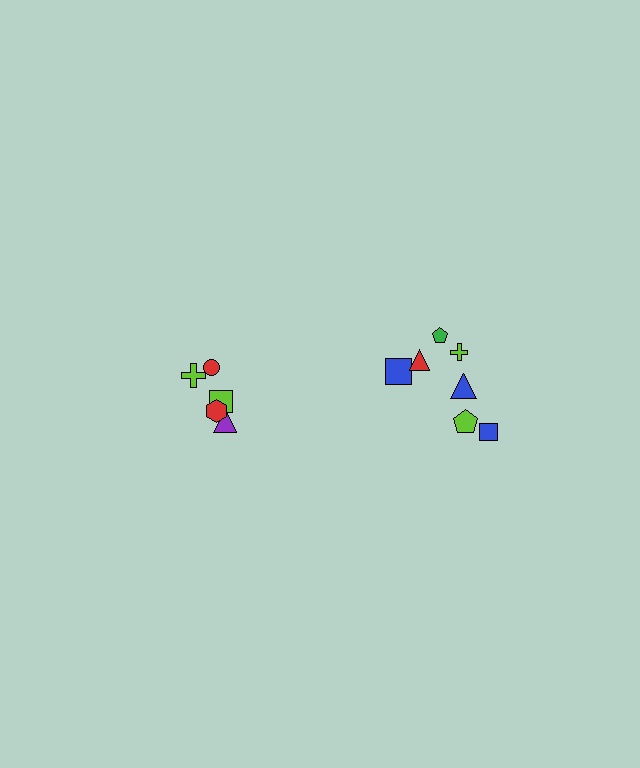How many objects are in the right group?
There are 7 objects.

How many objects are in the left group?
There are 5 objects.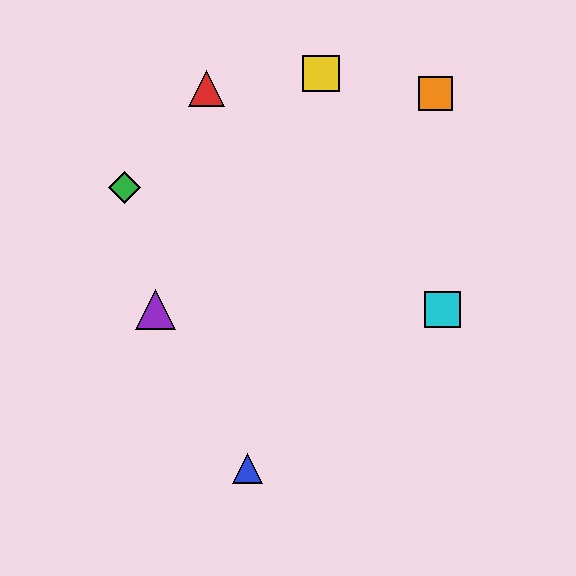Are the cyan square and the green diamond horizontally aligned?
No, the cyan square is at y≈310 and the green diamond is at y≈187.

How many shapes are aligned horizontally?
2 shapes (the purple triangle, the cyan square) are aligned horizontally.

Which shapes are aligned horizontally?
The purple triangle, the cyan square are aligned horizontally.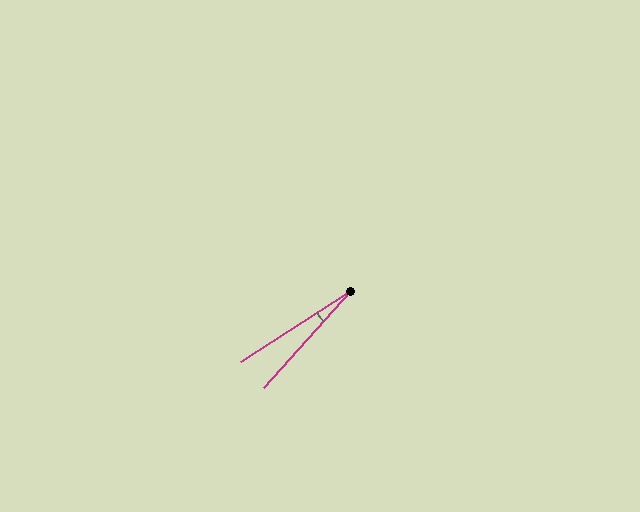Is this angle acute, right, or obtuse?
It is acute.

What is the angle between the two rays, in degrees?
Approximately 15 degrees.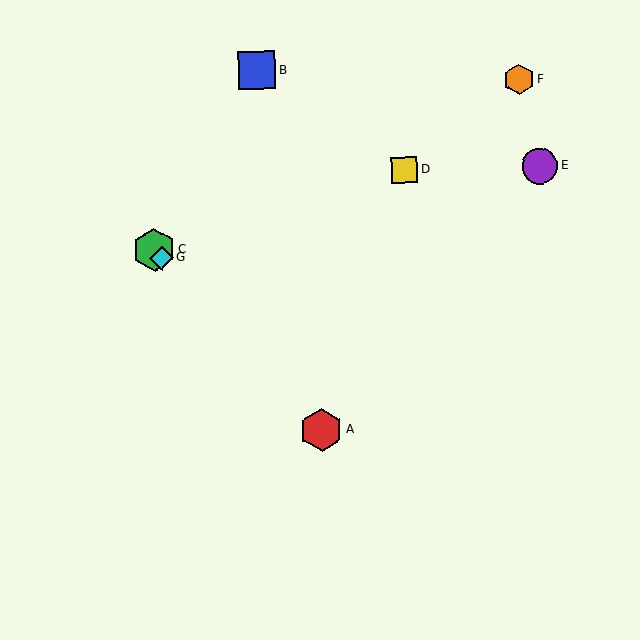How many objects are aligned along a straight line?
3 objects (A, C, G) are aligned along a straight line.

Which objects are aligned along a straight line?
Objects A, C, G are aligned along a straight line.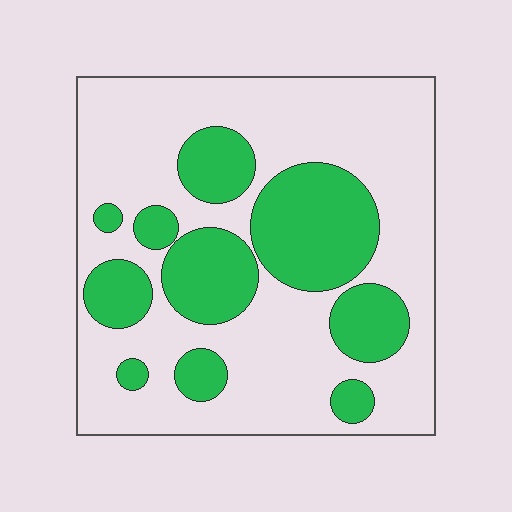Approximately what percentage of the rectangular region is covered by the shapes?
Approximately 30%.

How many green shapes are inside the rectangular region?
10.